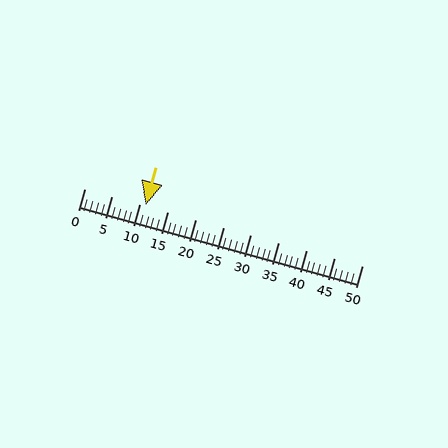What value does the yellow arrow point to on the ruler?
The yellow arrow points to approximately 11.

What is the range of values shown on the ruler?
The ruler shows values from 0 to 50.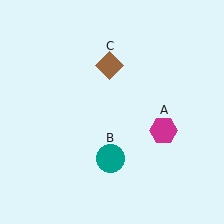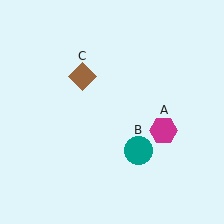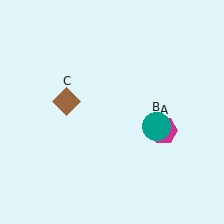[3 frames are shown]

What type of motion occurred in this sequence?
The teal circle (object B), brown diamond (object C) rotated counterclockwise around the center of the scene.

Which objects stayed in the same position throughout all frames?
Magenta hexagon (object A) remained stationary.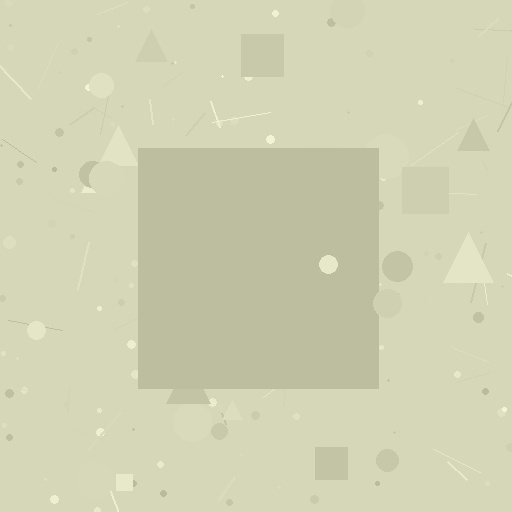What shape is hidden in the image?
A square is hidden in the image.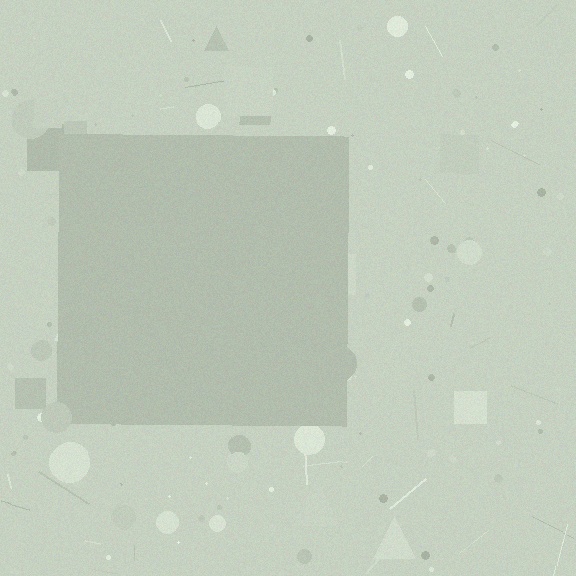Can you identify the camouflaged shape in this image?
The camouflaged shape is a square.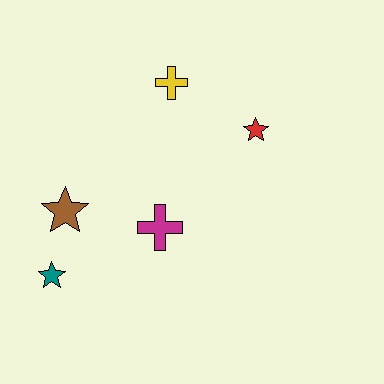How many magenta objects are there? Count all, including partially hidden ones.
There is 1 magenta object.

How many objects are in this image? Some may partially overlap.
There are 5 objects.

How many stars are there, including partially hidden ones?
There are 3 stars.